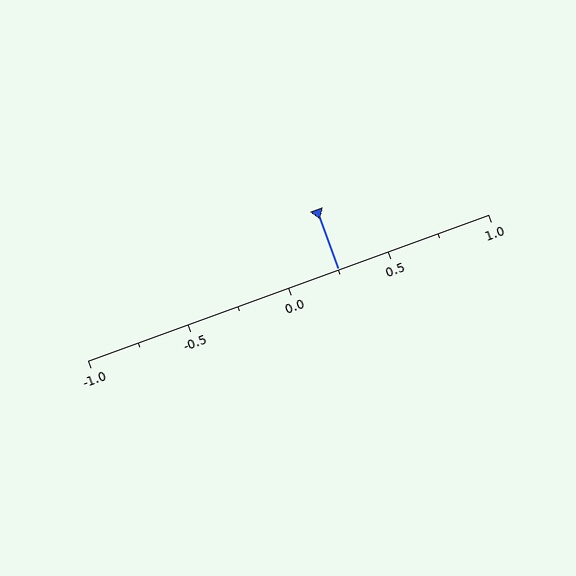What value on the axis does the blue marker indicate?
The marker indicates approximately 0.25.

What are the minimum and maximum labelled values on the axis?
The axis runs from -1.0 to 1.0.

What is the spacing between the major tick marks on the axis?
The major ticks are spaced 0.5 apart.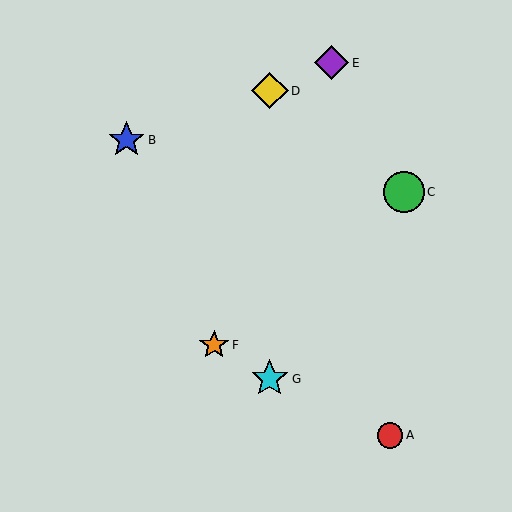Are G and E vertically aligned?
No, G is at x≈270 and E is at x≈332.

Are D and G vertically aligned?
Yes, both are at x≈270.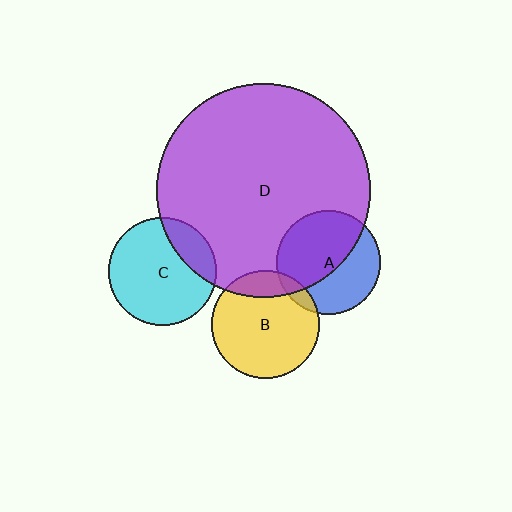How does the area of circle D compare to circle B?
Approximately 3.9 times.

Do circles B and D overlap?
Yes.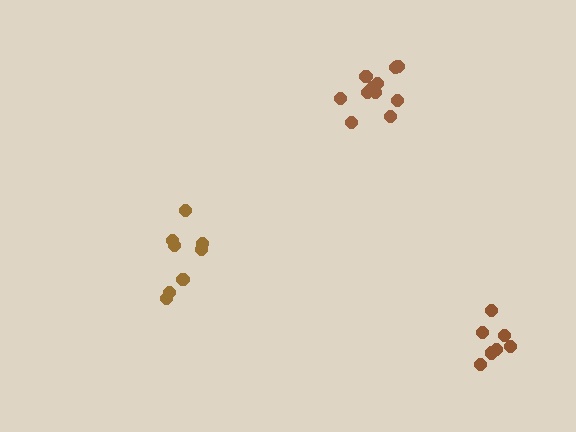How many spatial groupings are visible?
There are 3 spatial groupings.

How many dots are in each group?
Group 1: 9 dots, Group 2: 7 dots, Group 3: 11 dots (27 total).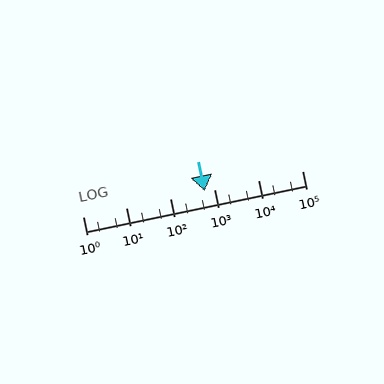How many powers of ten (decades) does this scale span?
The scale spans 5 decades, from 1 to 100000.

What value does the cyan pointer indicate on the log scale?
The pointer indicates approximately 610.